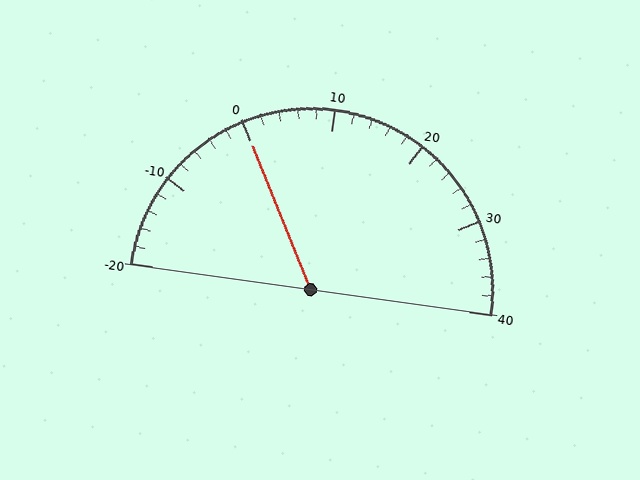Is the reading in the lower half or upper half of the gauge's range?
The reading is in the lower half of the range (-20 to 40).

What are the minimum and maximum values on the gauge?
The gauge ranges from -20 to 40.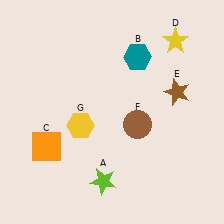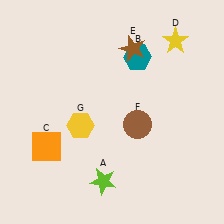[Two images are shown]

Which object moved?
The brown star (E) moved left.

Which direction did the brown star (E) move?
The brown star (E) moved left.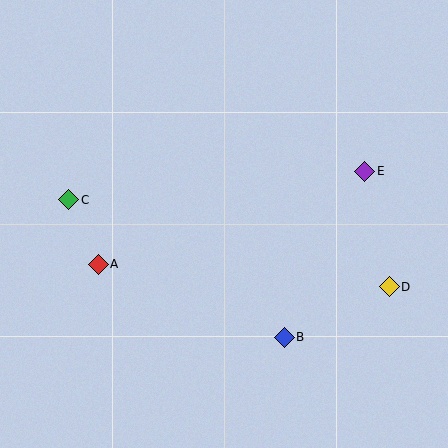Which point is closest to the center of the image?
Point B at (284, 337) is closest to the center.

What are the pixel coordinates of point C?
Point C is at (69, 200).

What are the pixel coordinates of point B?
Point B is at (284, 337).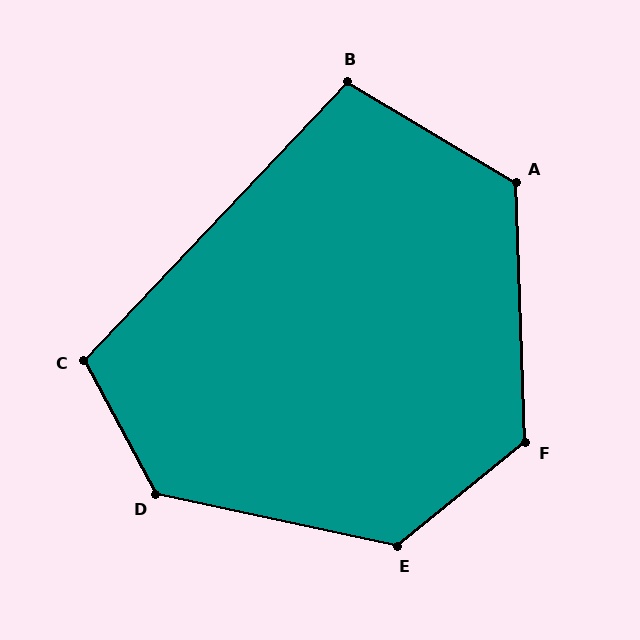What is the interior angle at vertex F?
Approximately 127 degrees (obtuse).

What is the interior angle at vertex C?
Approximately 108 degrees (obtuse).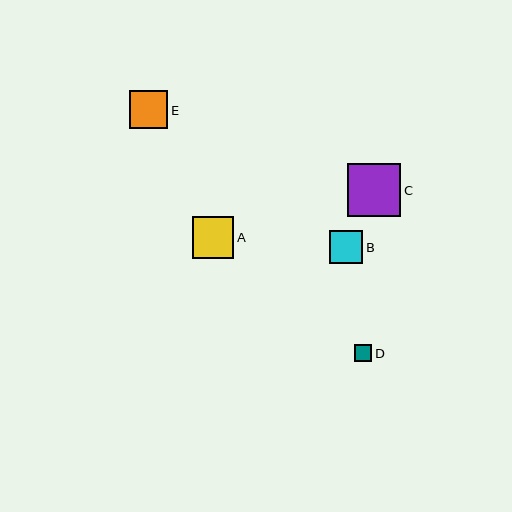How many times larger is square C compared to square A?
Square C is approximately 1.3 times the size of square A.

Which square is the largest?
Square C is the largest with a size of approximately 53 pixels.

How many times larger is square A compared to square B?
Square A is approximately 1.2 times the size of square B.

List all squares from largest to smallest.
From largest to smallest: C, A, E, B, D.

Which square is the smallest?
Square D is the smallest with a size of approximately 17 pixels.